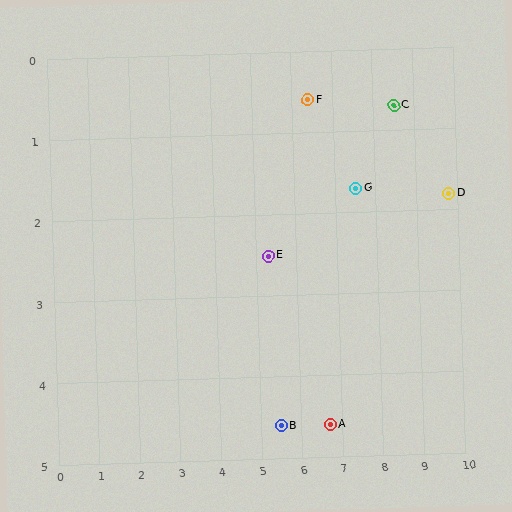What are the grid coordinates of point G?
Point G is at approximately (7.5, 1.7).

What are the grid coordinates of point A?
Point A is at approximately (6.7, 4.6).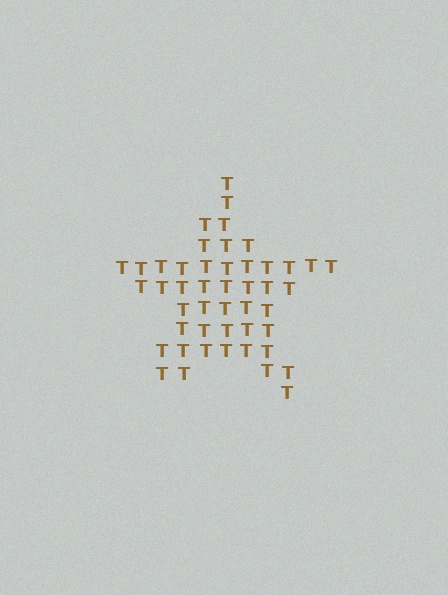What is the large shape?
The large shape is a star.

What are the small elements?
The small elements are letter T's.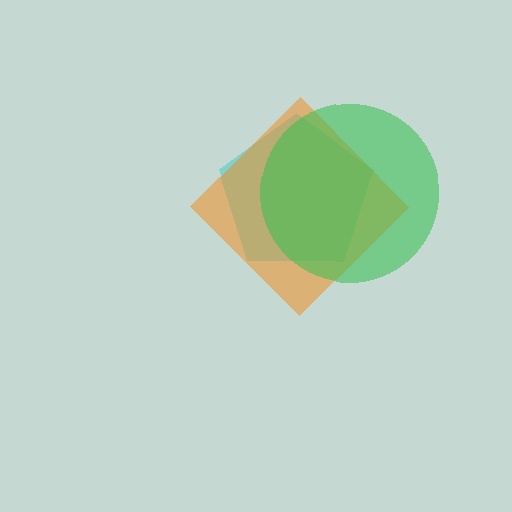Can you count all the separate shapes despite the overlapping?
Yes, there are 3 separate shapes.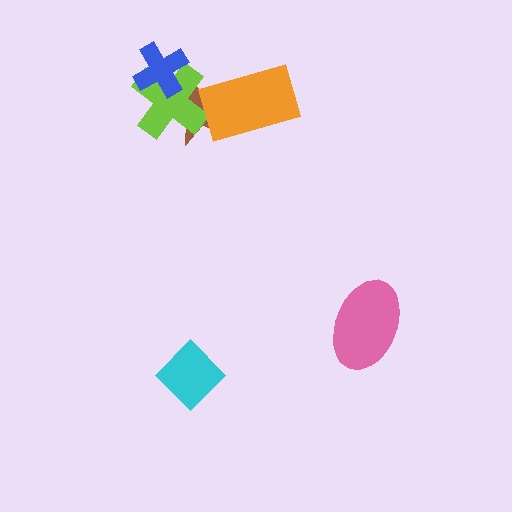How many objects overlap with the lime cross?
2 objects overlap with the lime cross.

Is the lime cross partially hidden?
Yes, it is partially covered by another shape.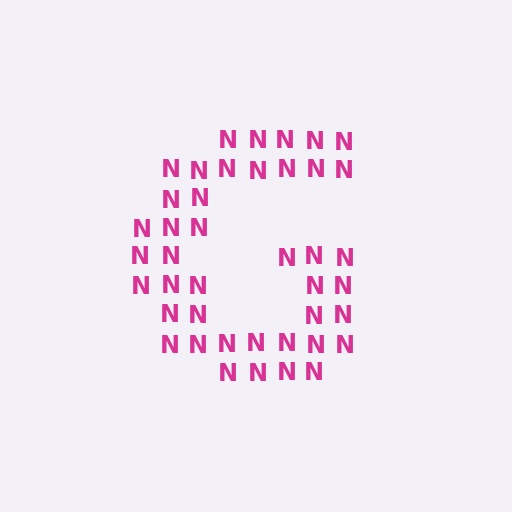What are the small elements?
The small elements are letter N's.